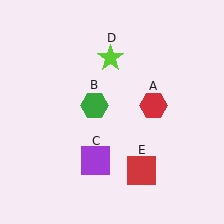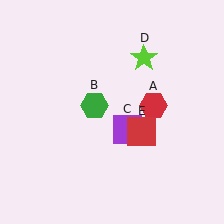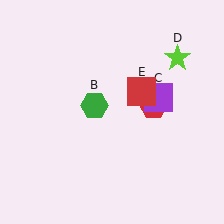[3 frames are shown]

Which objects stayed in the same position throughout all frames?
Red hexagon (object A) and green hexagon (object B) remained stationary.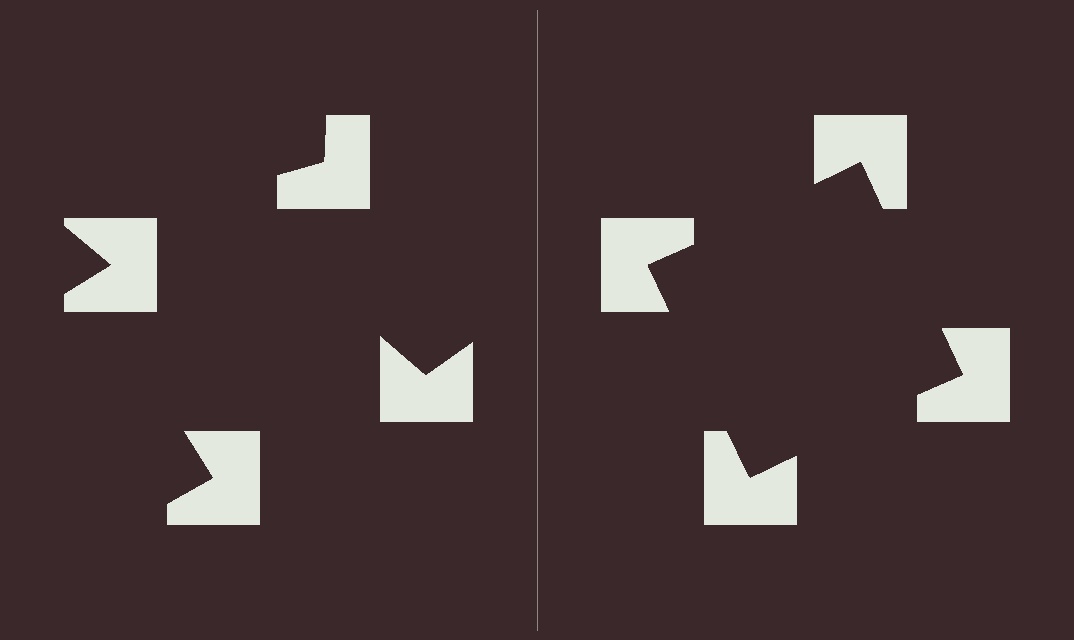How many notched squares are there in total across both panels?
8 — 4 on each side.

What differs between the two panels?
The notched squares are positioned identically on both sides; only the wedge orientations differ. On the right they align to a square; on the left they are misaligned.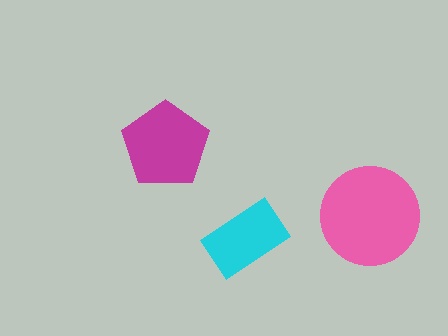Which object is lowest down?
The cyan rectangle is bottommost.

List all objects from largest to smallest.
The pink circle, the magenta pentagon, the cyan rectangle.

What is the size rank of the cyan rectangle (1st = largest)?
3rd.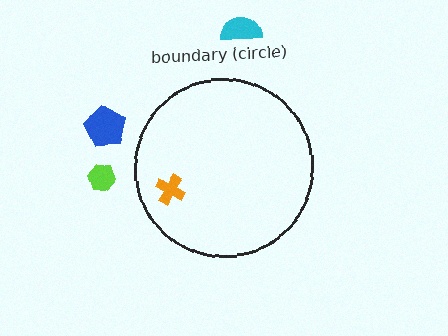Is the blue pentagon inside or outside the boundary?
Outside.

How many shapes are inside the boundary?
1 inside, 3 outside.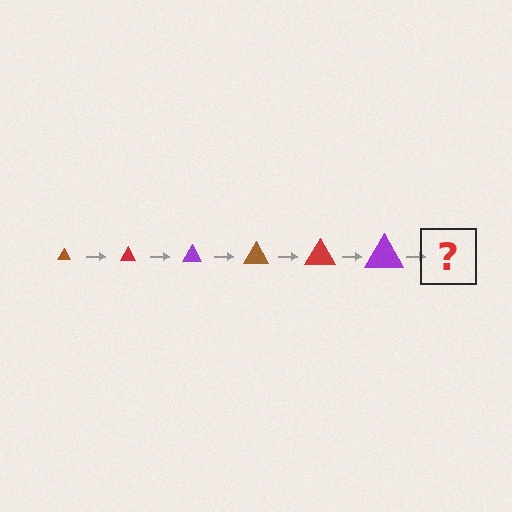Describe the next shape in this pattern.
It should be a brown triangle, larger than the previous one.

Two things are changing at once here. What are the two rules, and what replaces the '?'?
The two rules are that the triangle grows larger each step and the color cycles through brown, red, and purple. The '?' should be a brown triangle, larger than the previous one.